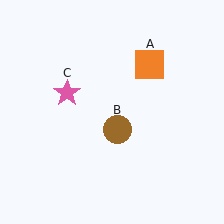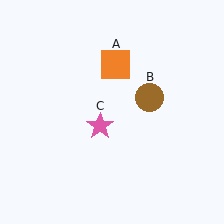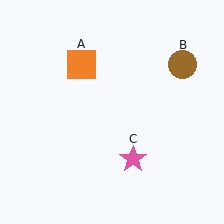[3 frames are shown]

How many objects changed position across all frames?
3 objects changed position: orange square (object A), brown circle (object B), pink star (object C).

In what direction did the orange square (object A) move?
The orange square (object A) moved left.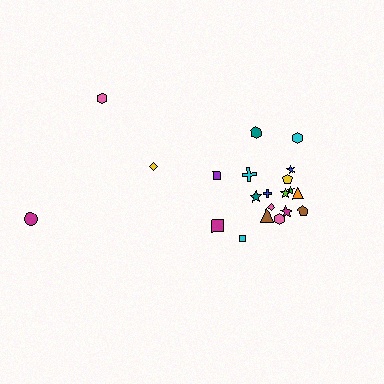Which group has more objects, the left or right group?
The right group.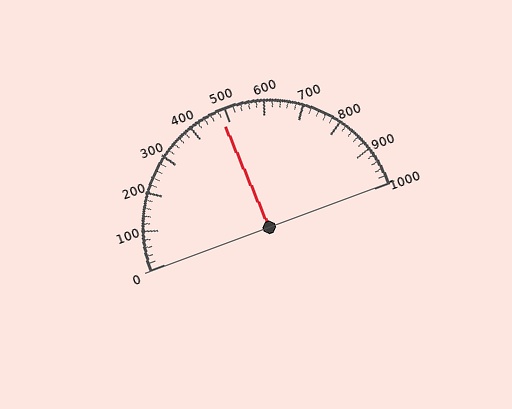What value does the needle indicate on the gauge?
The needle indicates approximately 480.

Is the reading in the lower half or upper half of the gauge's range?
The reading is in the lower half of the range (0 to 1000).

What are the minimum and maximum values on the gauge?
The gauge ranges from 0 to 1000.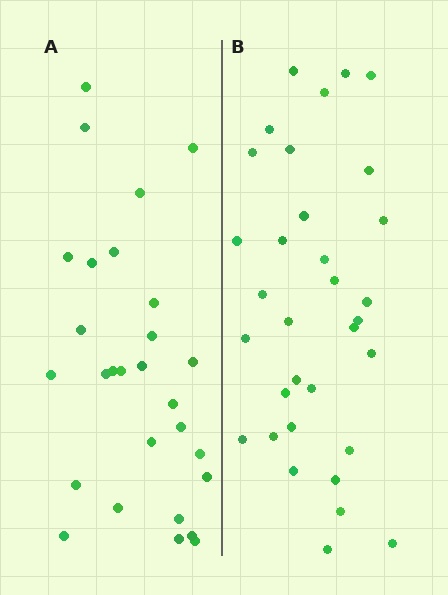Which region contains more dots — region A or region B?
Region B (the right region) has more dots.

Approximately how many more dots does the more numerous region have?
Region B has about 5 more dots than region A.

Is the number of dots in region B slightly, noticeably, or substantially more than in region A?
Region B has only slightly more — the two regions are fairly close. The ratio is roughly 1.2 to 1.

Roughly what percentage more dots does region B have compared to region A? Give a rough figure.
About 20% more.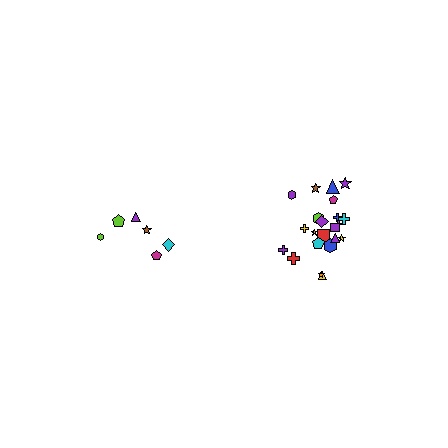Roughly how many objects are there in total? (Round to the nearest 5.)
Roughly 30 objects in total.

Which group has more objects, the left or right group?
The right group.